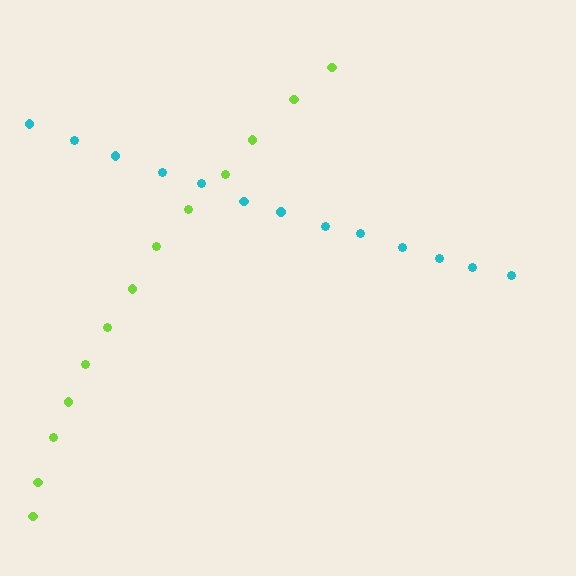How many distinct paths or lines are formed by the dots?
There are 2 distinct paths.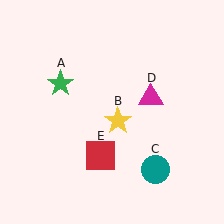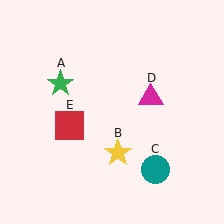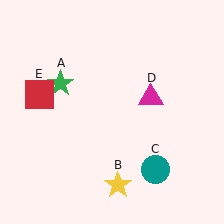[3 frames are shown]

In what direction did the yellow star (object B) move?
The yellow star (object B) moved down.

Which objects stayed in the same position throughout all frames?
Green star (object A) and teal circle (object C) and magenta triangle (object D) remained stationary.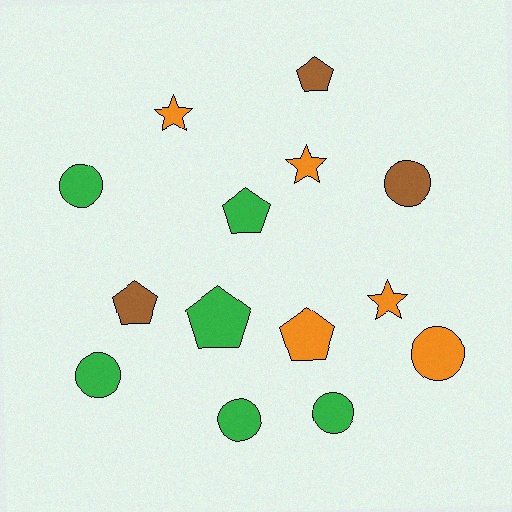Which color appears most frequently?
Green, with 6 objects.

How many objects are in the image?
There are 14 objects.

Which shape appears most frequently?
Circle, with 6 objects.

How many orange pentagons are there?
There is 1 orange pentagon.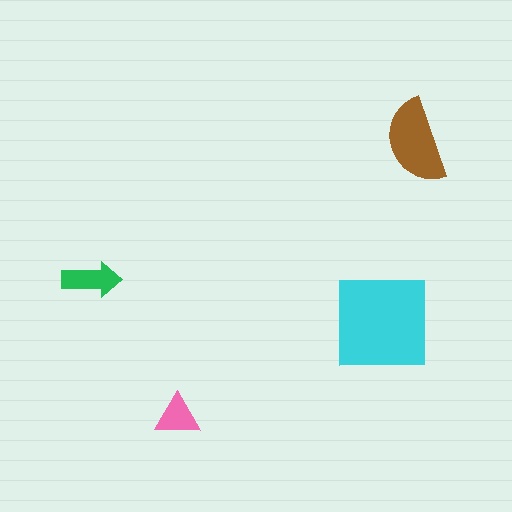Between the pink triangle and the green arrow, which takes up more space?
The green arrow.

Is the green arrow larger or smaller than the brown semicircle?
Smaller.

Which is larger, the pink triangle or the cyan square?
The cyan square.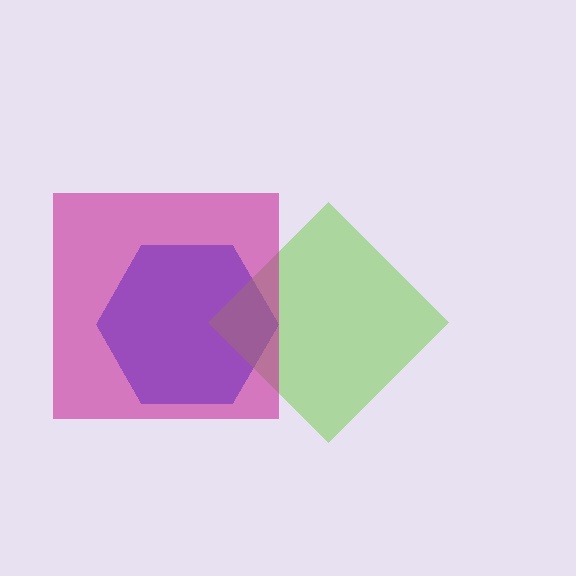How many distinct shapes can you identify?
There are 3 distinct shapes: a blue hexagon, a lime diamond, a magenta square.